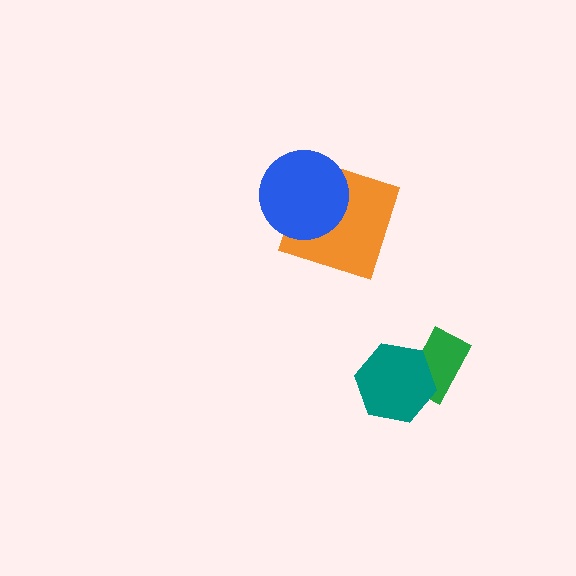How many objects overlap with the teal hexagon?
1 object overlaps with the teal hexagon.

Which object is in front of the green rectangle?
The teal hexagon is in front of the green rectangle.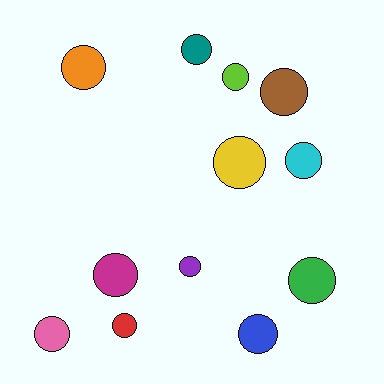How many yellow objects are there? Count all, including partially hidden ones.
There is 1 yellow object.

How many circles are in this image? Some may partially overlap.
There are 12 circles.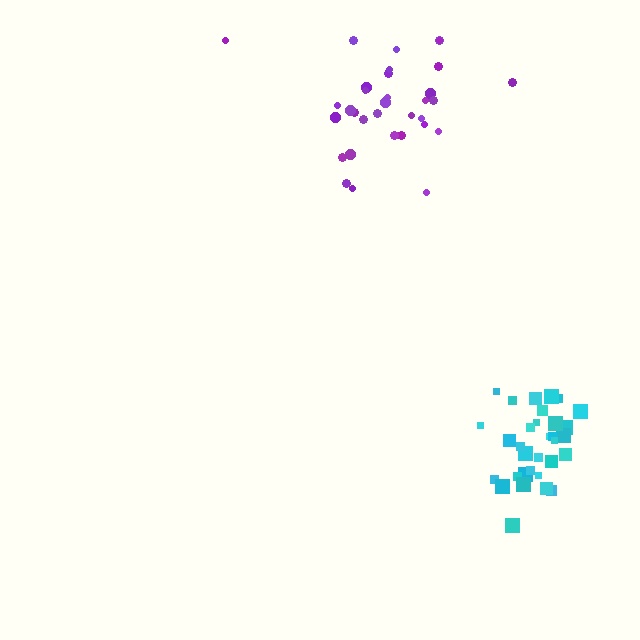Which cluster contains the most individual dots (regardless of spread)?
Purple (33).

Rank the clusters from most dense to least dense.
cyan, purple.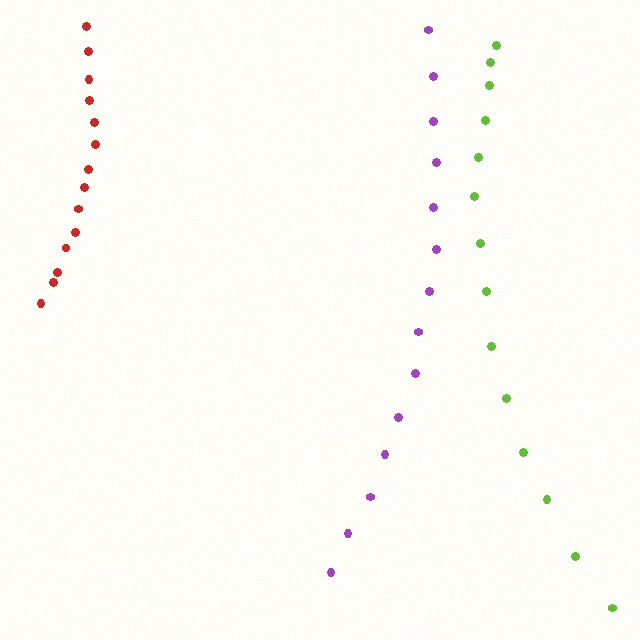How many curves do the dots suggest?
There are 3 distinct paths.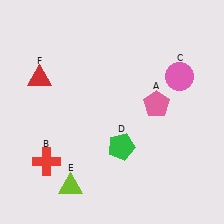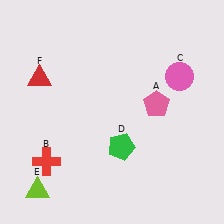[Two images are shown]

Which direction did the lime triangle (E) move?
The lime triangle (E) moved left.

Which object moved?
The lime triangle (E) moved left.